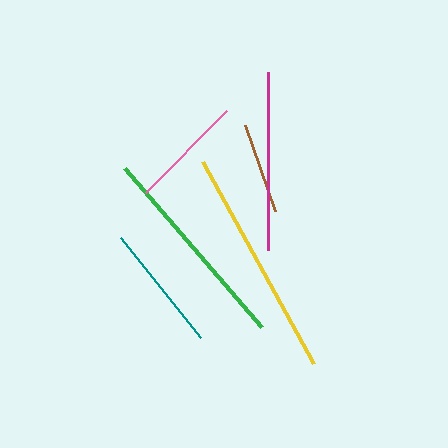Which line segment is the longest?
The yellow line is the longest at approximately 231 pixels.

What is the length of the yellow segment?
The yellow segment is approximately 231 pixels long.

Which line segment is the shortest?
The brown line is the shortest at approximately 92 pixels.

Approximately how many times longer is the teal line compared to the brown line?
The teal line is approximately 1.4 times the length of the brown line.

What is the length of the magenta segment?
The magenta segment is approximately 178 pixels long.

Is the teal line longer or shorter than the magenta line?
The magenta line is longer than the teal line.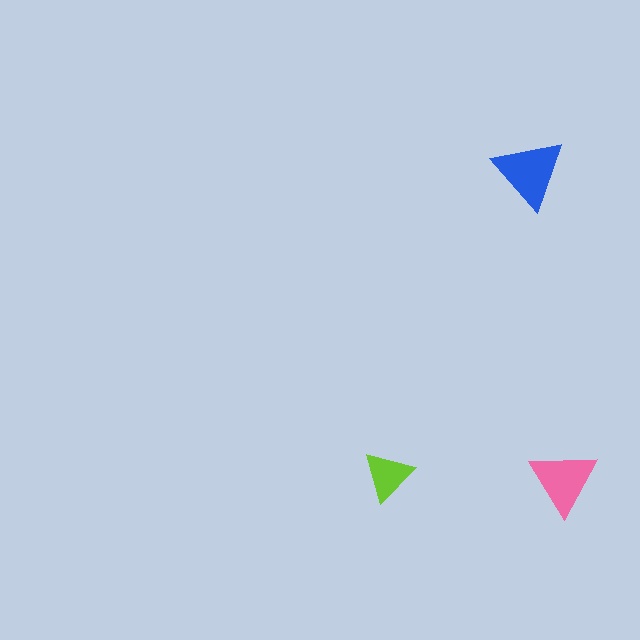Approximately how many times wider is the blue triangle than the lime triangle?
About 1.5 times wider.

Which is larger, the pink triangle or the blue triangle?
The blue one.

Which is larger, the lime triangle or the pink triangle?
The pink one.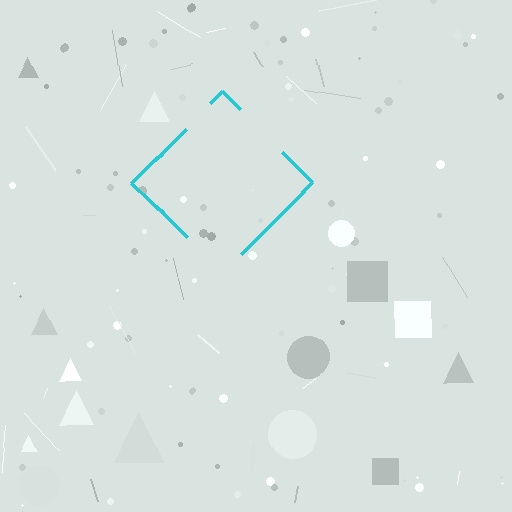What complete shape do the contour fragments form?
The contour fragments form a diamond.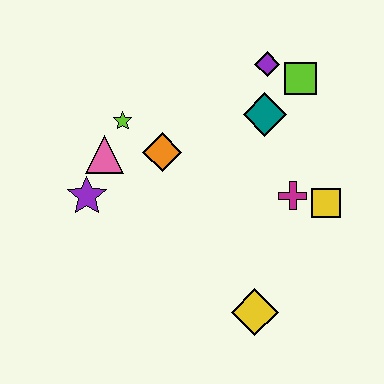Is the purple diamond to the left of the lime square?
Yes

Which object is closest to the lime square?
The purple diamond is closest to the lime square.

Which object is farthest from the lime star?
The yellow diamond is farthest from the lime star.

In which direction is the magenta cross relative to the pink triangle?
The magenta cross is to the right of the pink triangle.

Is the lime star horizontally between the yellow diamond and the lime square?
No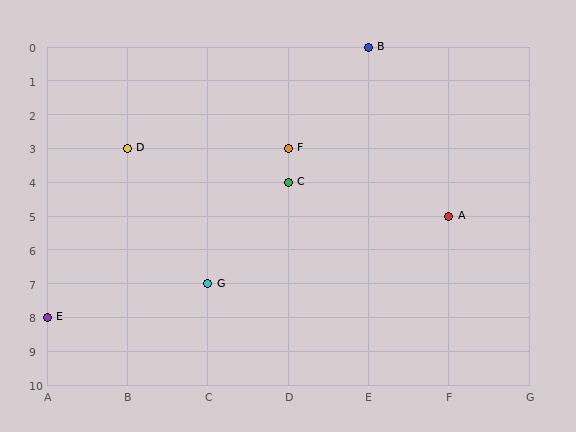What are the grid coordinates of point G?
Point G is at grid coordinates (C, 7).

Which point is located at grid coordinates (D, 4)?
Point C is at (D, 4).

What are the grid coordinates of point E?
Point E is at grid coordinates (A, 8).